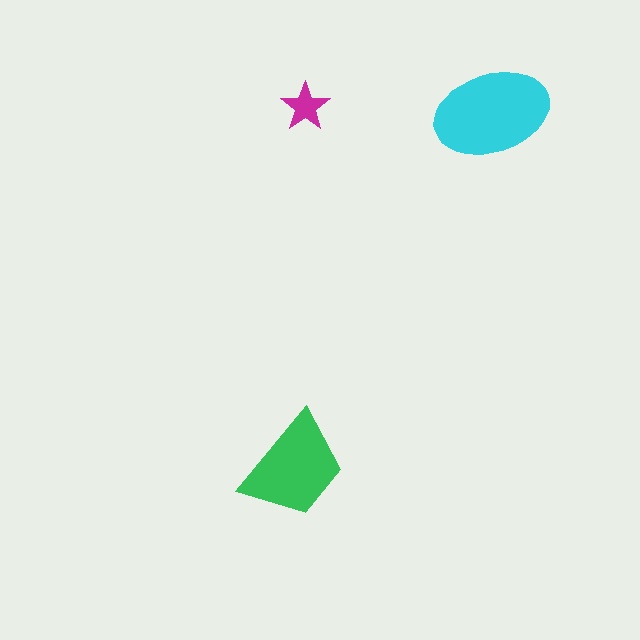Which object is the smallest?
The magenta star.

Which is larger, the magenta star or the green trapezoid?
The green trapezoid.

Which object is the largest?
The cyan ellipse.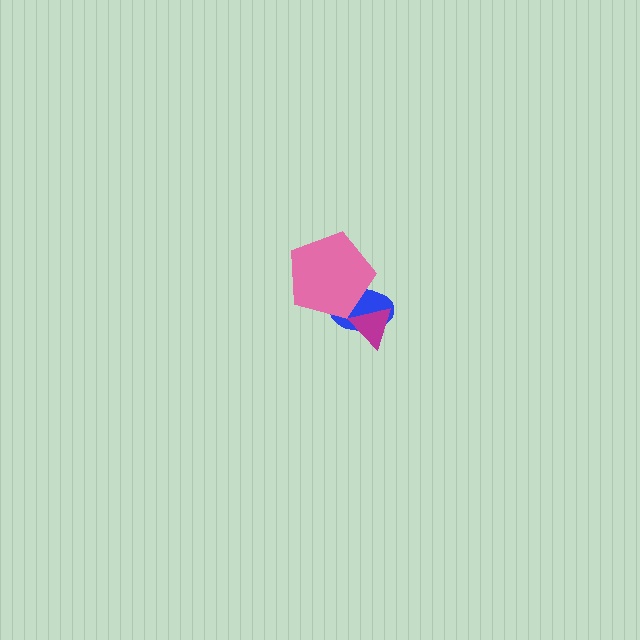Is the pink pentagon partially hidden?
No, no other shape covers it.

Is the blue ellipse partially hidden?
Yes, it is partially covered by another shape.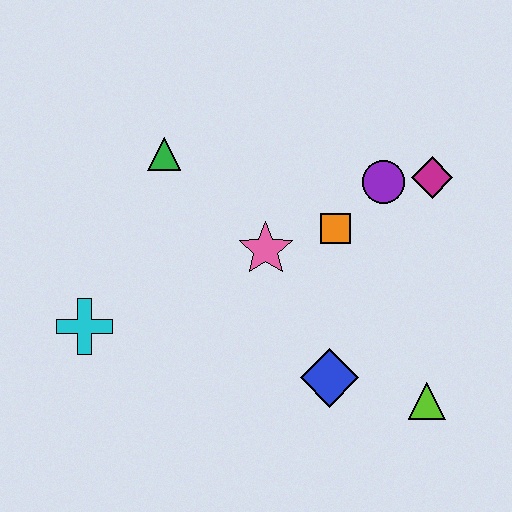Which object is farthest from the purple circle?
The cyan cross is farthest from the purple circle.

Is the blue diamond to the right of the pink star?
Yes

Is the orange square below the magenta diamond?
Yes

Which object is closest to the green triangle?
The pink star is closest to the green triangle.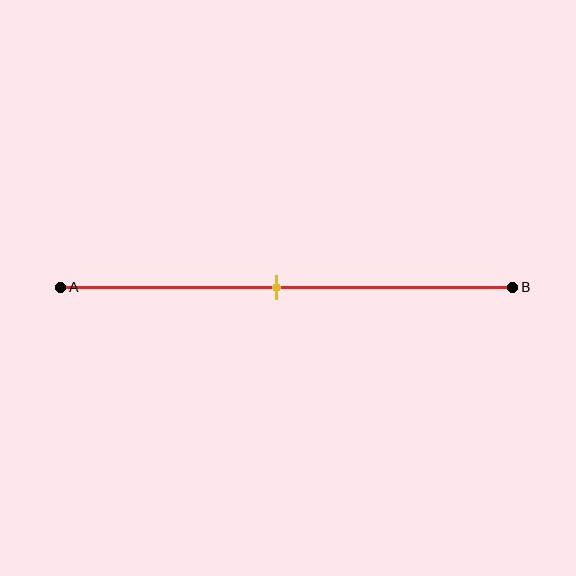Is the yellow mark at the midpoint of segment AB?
Yes, the mark is approximately at the midpoint.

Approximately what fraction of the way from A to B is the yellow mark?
The yellow mark is approximately 50% of the way from A to B.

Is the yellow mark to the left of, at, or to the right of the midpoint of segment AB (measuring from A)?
The yellow mark is approximately at the midpoint of segment AB.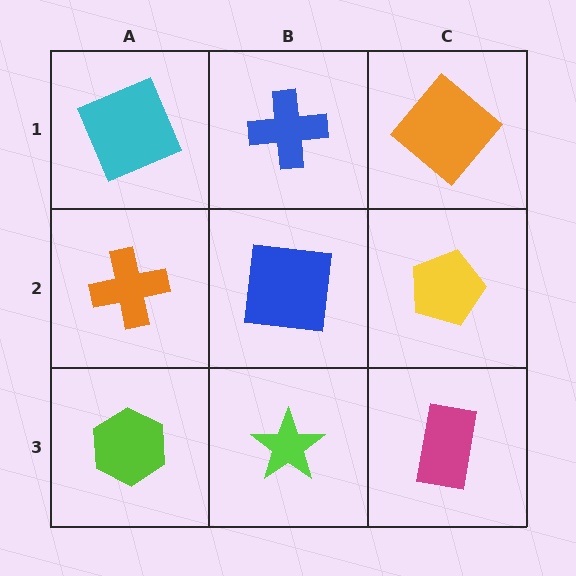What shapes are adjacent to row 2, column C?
An orange diamond (row 1, column C), a magenta rectangle (row 3, column C), a blue square (row 2, column B).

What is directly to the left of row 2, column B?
An orange cross.